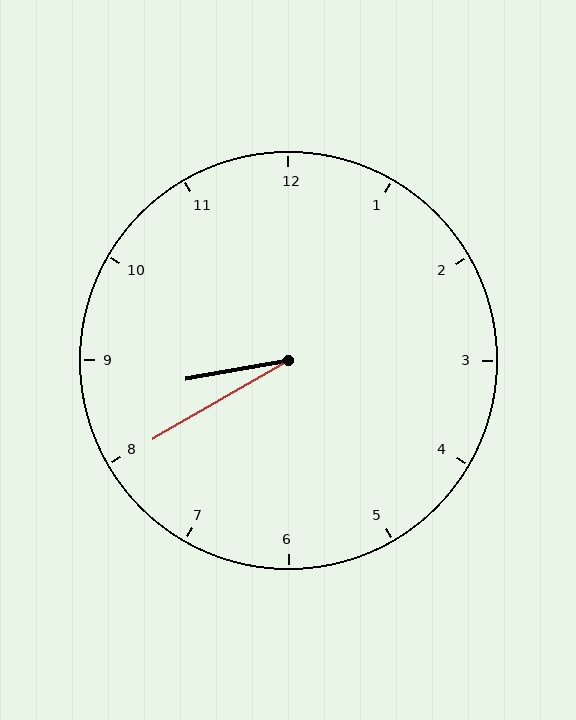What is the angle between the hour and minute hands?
Approximately 20 degrees.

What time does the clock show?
8:40.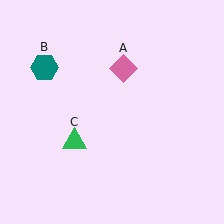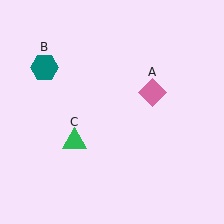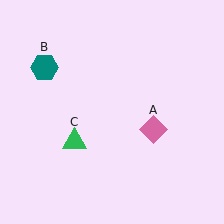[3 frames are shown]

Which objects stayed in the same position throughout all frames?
Teal hexagon (object B) and green triangle (object C) remained stationary.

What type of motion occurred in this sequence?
The pink diamond (object A) rotated clockwise around the center of the scene.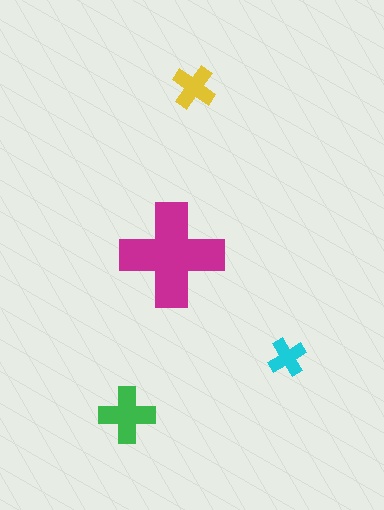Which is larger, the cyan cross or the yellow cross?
The yellow one.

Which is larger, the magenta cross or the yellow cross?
The magenta one.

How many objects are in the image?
There are 4 objects in the image.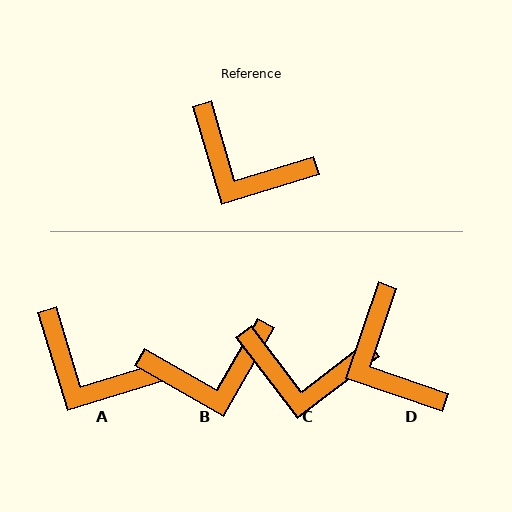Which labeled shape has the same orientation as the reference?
A.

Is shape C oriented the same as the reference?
No, it is off by about 21 degrees.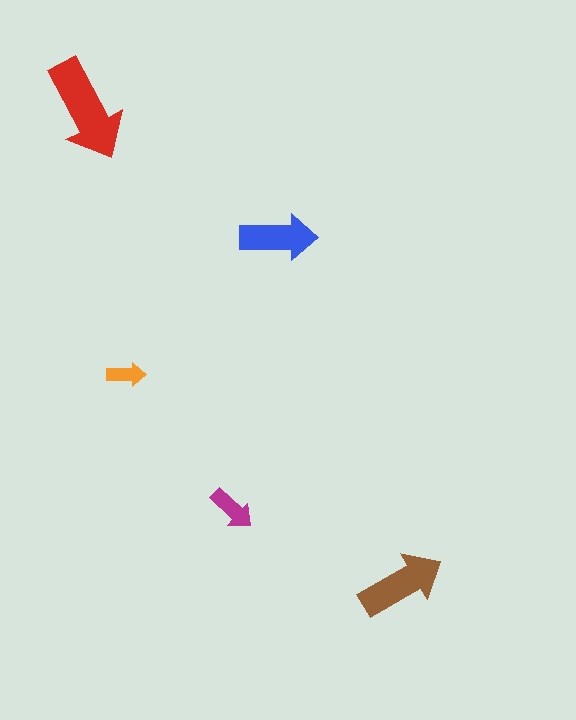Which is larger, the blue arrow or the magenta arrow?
The blue one.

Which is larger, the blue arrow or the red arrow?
The red one.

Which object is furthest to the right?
The brown arrow is rightmost.